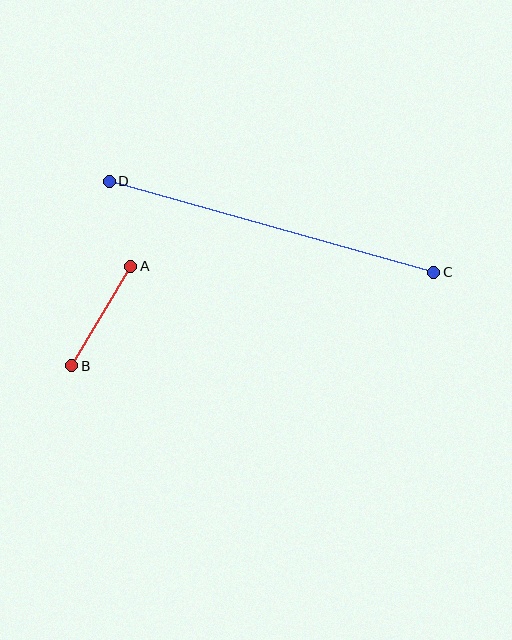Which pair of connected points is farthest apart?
Points C and D are farthest apart.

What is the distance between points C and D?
The distance is approximately 337 pixels.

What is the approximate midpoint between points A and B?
The midpoint is at approximately (101, 316) pixels.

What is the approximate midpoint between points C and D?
The midpoint is at approximately (272, 227) pixels.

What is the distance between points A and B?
The distance is approximately 115 pixels.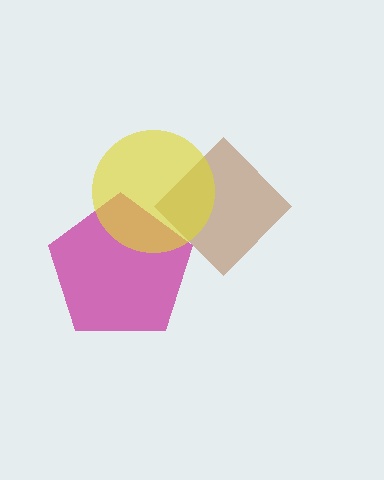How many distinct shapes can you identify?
There are 3 distinct shapes: a magenta pentagon, a brown diamond, a yellow circle.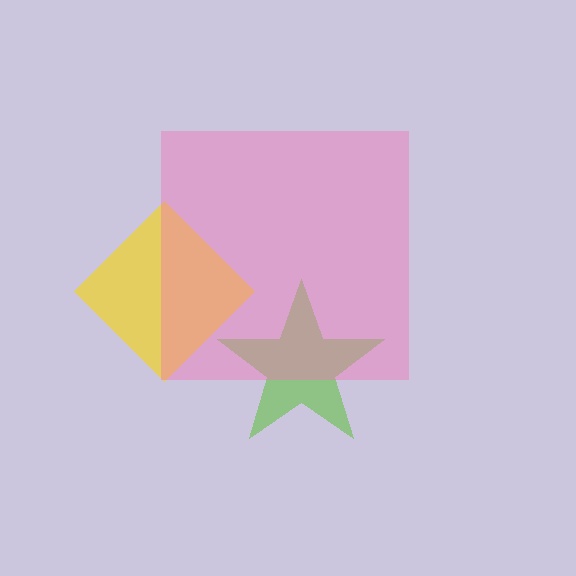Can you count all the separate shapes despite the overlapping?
Yes, there are 3 separate shapes.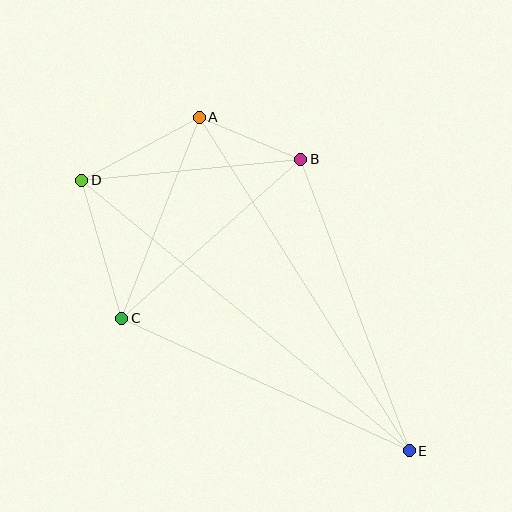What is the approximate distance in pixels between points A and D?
The distance between A and D is approximately 133 pixels.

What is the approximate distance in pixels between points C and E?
The distance between C and E is approximately 317 pixels.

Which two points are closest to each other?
Points A and B are closest to each other.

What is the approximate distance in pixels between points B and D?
The distance between B and D is approximately 220 pixels.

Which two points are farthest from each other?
Points D and E are farthest from each other.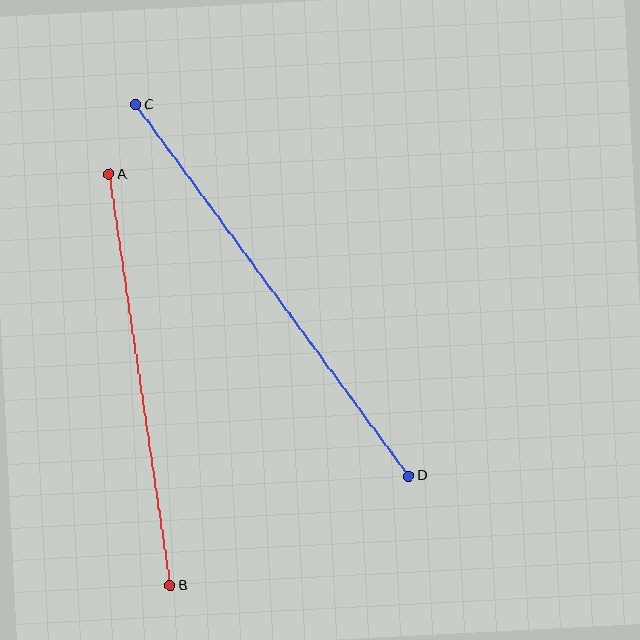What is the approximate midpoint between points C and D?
The midpoint is at approximately (272, 290) pixels.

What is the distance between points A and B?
The distance is approximately 416 pixels.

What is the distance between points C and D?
The distance is approximately 461 pixels.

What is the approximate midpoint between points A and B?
The midpoint is at approximately (140, 380) pixels.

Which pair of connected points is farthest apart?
Points C and D are farthest apart.